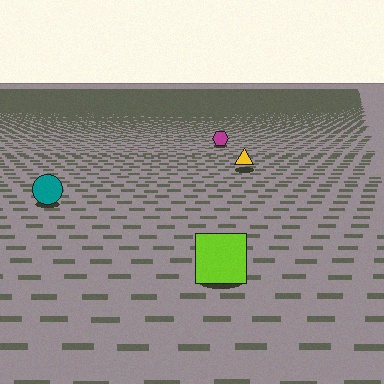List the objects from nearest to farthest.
From nearest to farthest: the lime square, the teal circle, the yellow triangle, the magenta hexagon.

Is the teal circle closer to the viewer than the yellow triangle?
Yes. The teal circle is closer — you can tell from the texture gradient: the ground texture is coarser near it.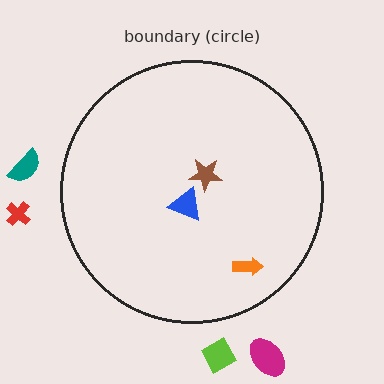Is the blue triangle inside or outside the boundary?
Inside.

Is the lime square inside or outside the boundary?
Outside.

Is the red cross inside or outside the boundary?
Outside.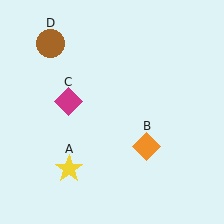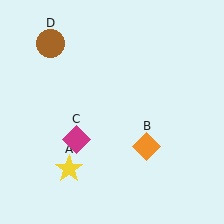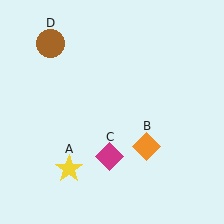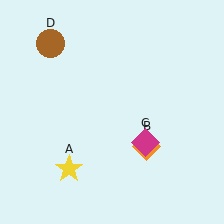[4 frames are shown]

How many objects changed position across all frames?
1 object changed position: magenta diamond (object C).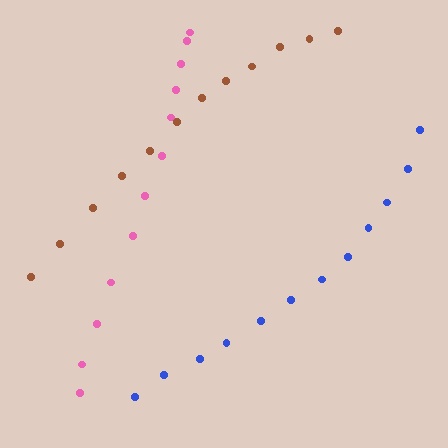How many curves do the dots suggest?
There are 3 distinct paths.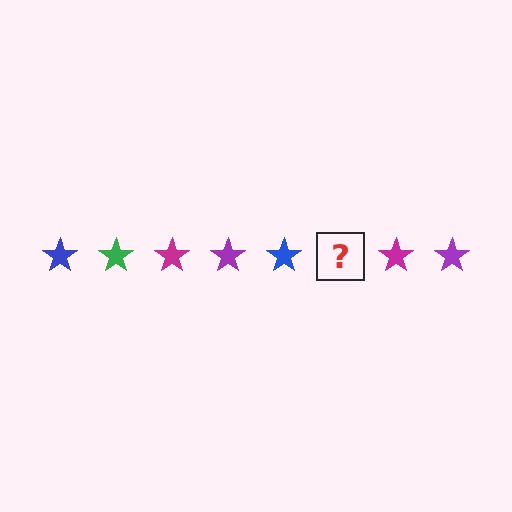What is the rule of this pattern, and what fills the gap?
The rule is that the pattern cycles through blue, green, magenta, purple stars. The gap should be filled with a green star.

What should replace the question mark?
The question mark should be replaced with a green star.